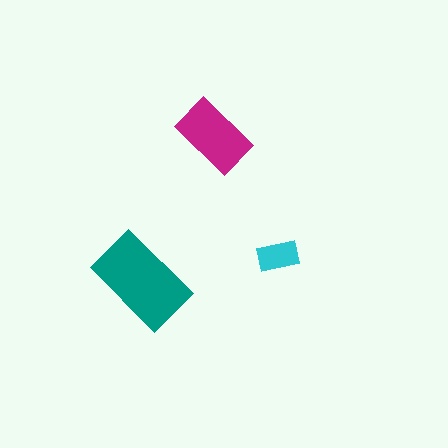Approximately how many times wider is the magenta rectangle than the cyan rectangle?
About 2 times wider.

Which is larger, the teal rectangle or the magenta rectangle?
The teal one.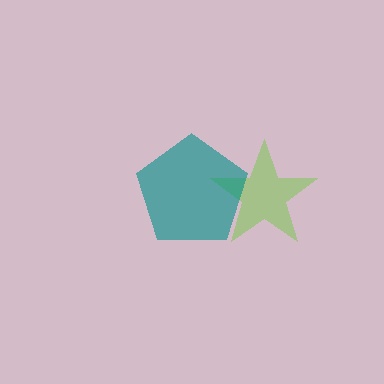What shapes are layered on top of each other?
The layered shapes are: a lime star, a teal pentagon.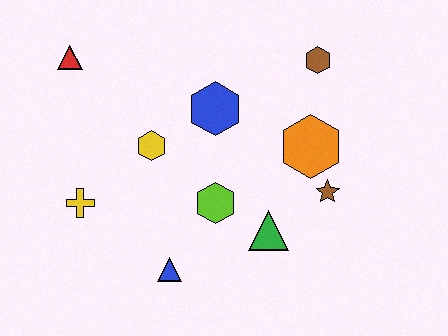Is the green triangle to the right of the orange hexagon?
No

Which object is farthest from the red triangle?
The brown star is farthest from the red triangle.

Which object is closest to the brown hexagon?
The orange hexagon is closest to the brown hexagon.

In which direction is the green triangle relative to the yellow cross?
The green triangle is to the right of the yellow cross.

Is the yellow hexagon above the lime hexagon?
Yes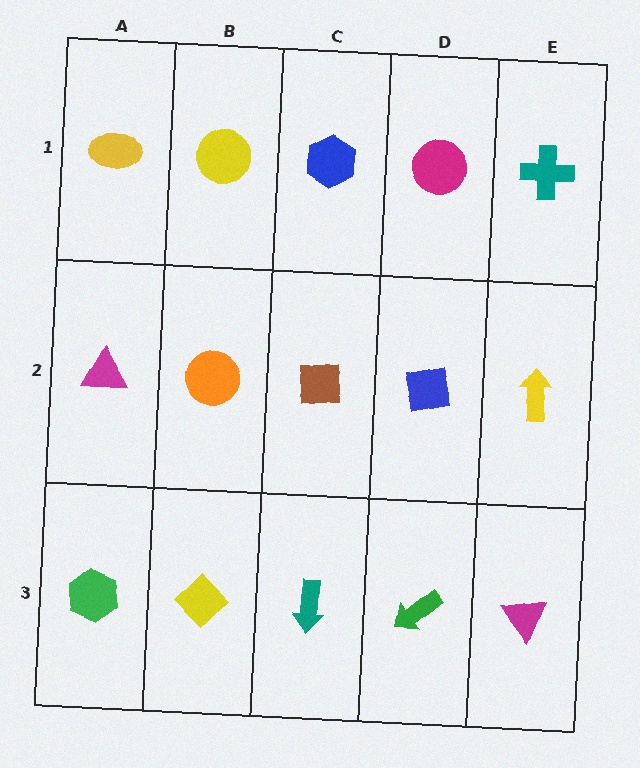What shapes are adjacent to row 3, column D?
A blue square (row 2, column D), a teal arrow (row 3, column C), a magenta triangle (row 3, column E).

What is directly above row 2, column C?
A blue hexagon.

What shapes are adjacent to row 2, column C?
A blue hexagon (row 1, column C), a teal arrow (row 3, column C), an orange circle (row 2, column B), a blue square (row 2, column D).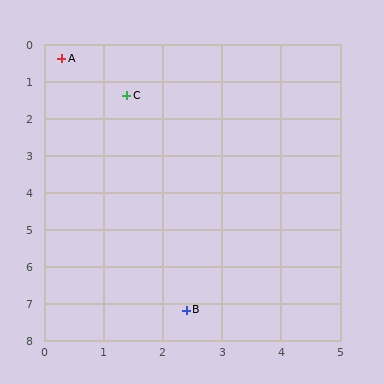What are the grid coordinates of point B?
Point B is at approximately (2.4, 7.2).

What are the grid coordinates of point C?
Point C is at approximately (1.4, 1.4).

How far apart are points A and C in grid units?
Points A and C are about 1.5 grid units apart.